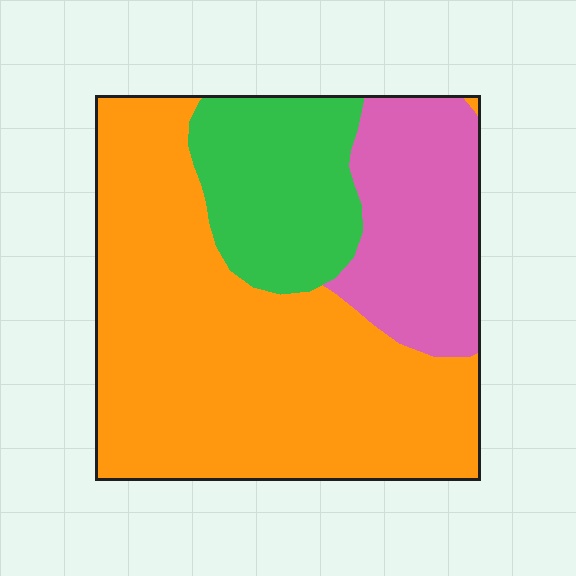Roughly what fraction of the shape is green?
Green takes up about one fifth (1/5) of the shape.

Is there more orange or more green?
Orange.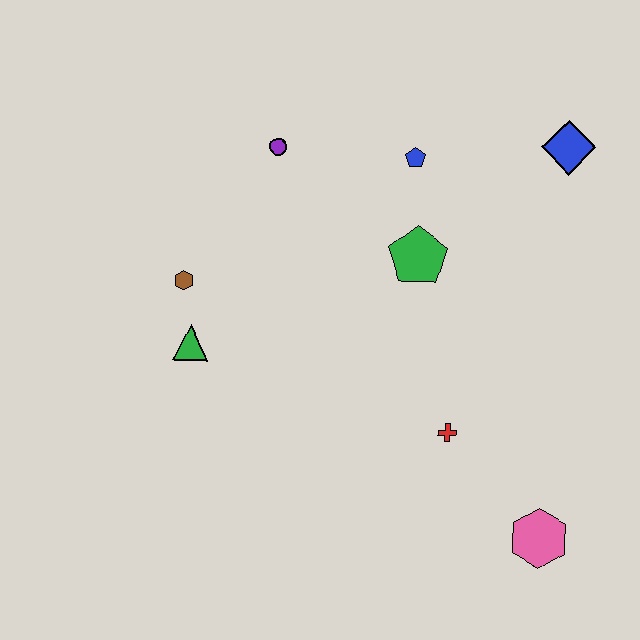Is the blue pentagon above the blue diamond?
No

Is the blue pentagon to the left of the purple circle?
No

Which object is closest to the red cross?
The pink hexagon is closest to the red cross.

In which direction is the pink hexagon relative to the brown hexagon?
The pink hexagon is to the right of the brown hexagon.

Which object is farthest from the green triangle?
The blue diamond is farthest from the green triangle.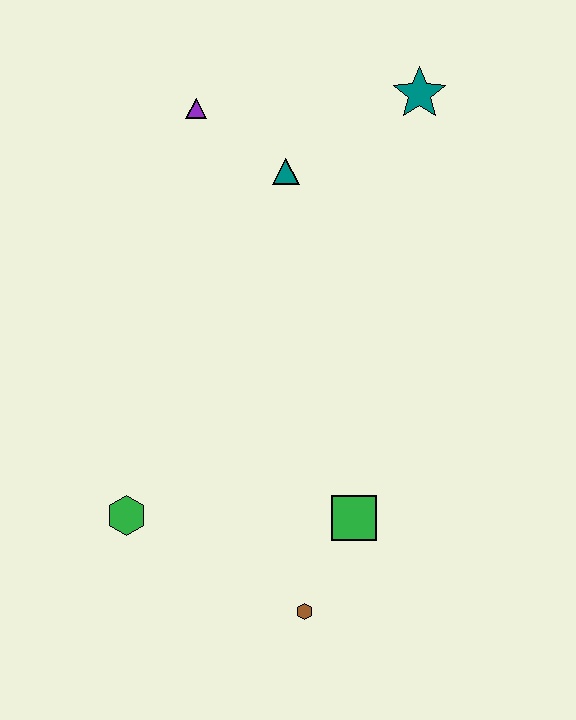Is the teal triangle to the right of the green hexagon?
Yes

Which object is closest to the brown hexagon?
The green square is closest to the brown hexagon.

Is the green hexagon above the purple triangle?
No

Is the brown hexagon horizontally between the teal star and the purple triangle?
Yes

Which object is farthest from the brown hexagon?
The teal star is farthest from the brown hexagon.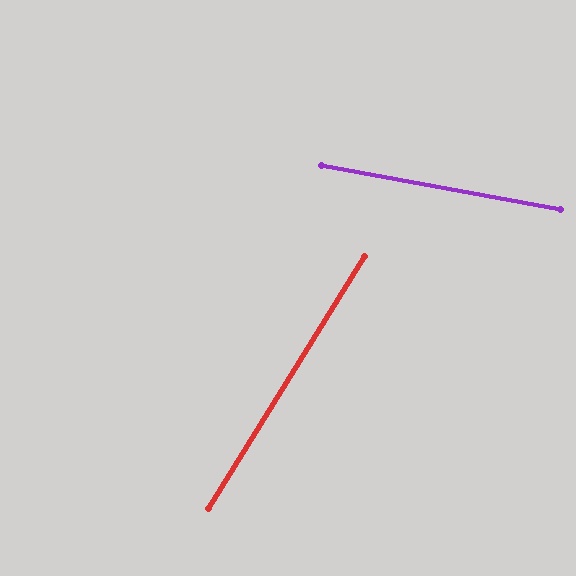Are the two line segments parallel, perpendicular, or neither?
Neither parallel nor perpendicular — they differ by about 69°.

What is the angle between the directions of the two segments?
Approximately 69 degrees.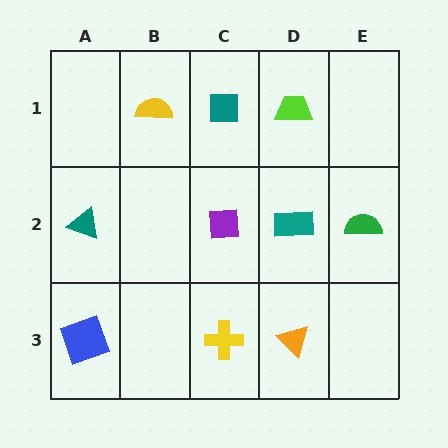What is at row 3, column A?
A blue square.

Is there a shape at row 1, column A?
No, that cell is empty.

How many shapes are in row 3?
3 shapes.